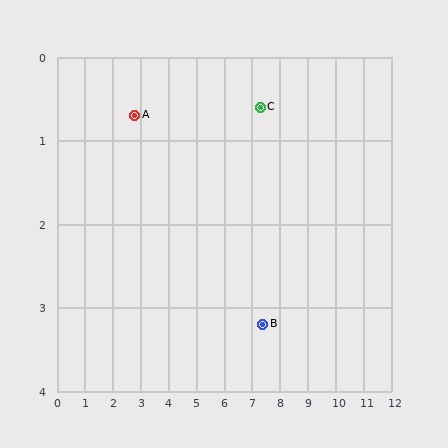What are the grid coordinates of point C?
Point C is at approximately (7.3, 0.6).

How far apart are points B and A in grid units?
Points B and A are about 5.2 grid units apart.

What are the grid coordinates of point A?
Point A is at approximately (2.8, 0.7).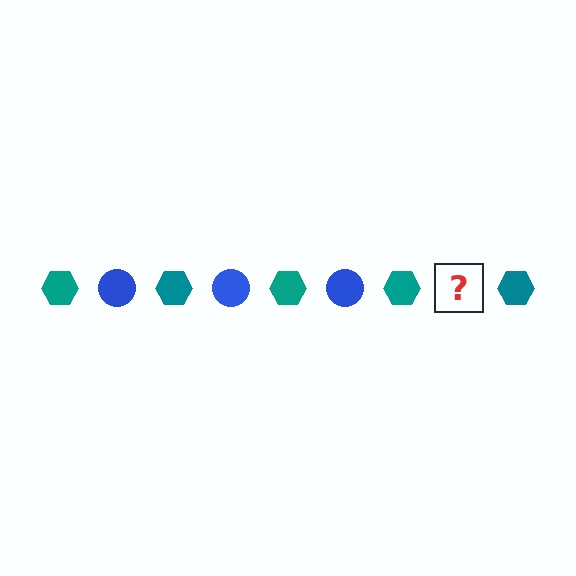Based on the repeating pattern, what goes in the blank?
The blank should be a blue circle.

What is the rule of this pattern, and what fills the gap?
The rule is that the pattern alternates between teal hexagon and blue circle. The gap should be filled with a blue circle.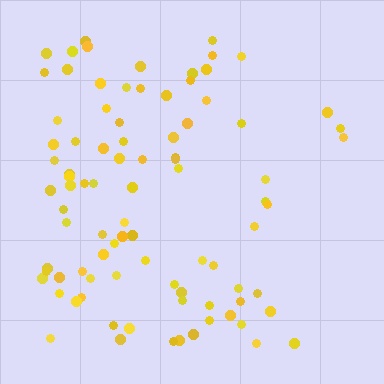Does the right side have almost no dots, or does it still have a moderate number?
Still a moderate number, just noticeably fewer than the left.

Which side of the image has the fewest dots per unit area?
The right.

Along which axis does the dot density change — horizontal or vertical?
Horizontal.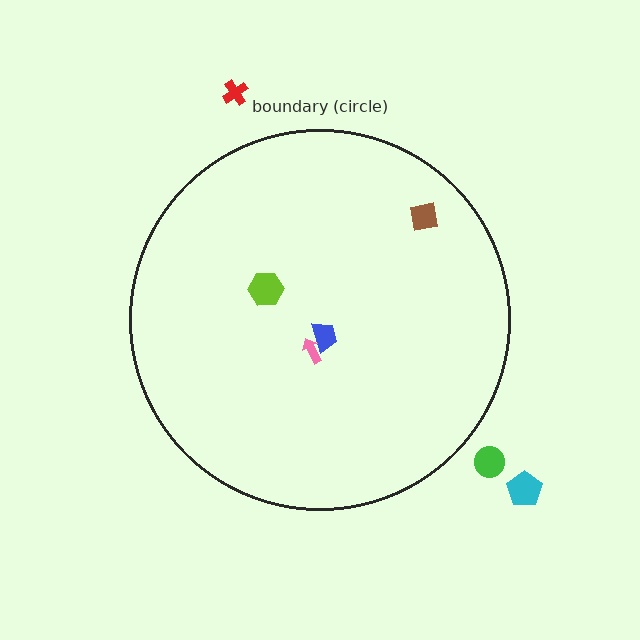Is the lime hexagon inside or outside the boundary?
Inside.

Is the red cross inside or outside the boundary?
Outside.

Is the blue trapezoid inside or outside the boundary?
Inside.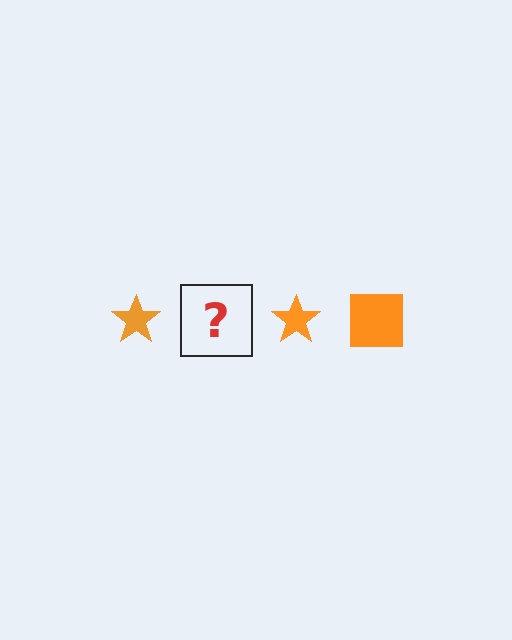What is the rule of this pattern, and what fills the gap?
The rule is that the pattern cycles through star, square shapes in orange. The gap should be filled with an orange square.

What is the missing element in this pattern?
The missing element is an orange square.